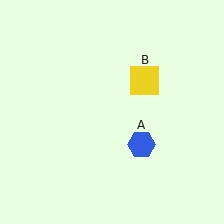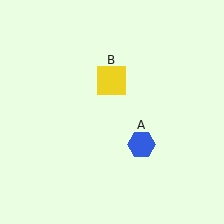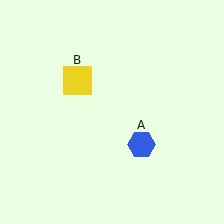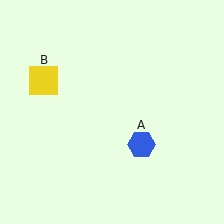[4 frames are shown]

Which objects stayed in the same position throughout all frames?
Blue hexagon (object A) remained stationary.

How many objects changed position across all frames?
1 object changed position: yellow square (object B).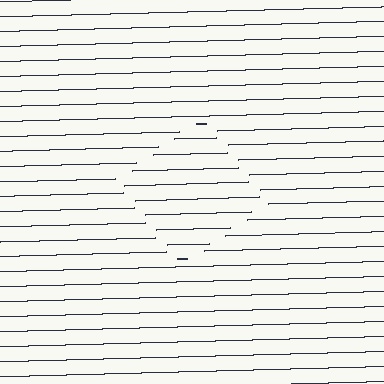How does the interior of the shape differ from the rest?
The interior of the shape contains the same grating, shifted by half a period — the contour is defined by the phase discontinuity where line-ends from the inner and outer gratings abut.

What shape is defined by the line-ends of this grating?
An illusory square. The interior of the shape contains the same grating, shifted by half a period — the contour is defined by the phase discontinuity where line-ends from the inner and outer gratings abut.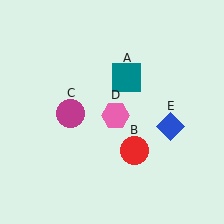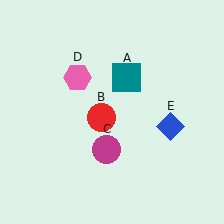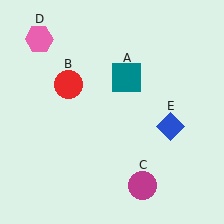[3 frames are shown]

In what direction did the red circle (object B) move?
The red circle (object B) moved up and to the left.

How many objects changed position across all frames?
3 objects changed position: red circle (object B), magenta circle (object C), pink hexagon (object D).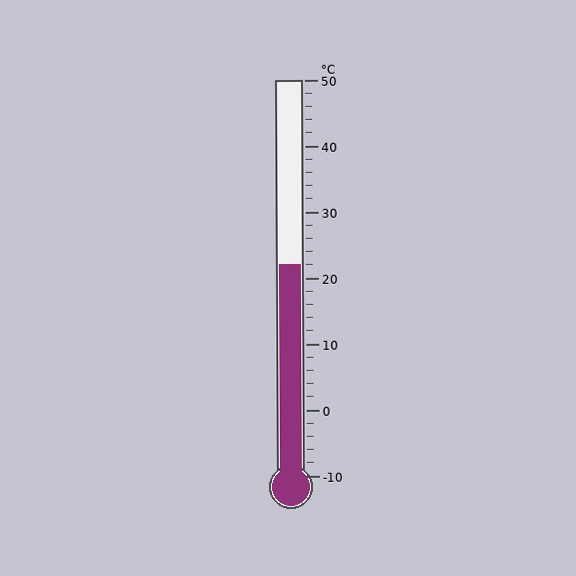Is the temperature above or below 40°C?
The temperature is below 40°C.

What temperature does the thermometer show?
The thermometer shows approximately 22°C.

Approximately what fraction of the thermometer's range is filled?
The thermometer is filled to approximately 55% of its range.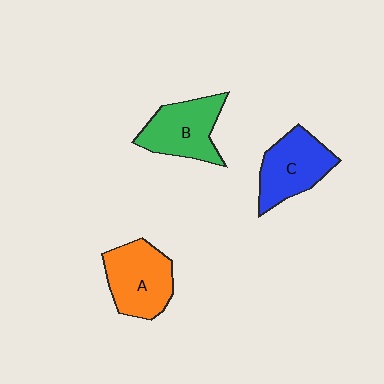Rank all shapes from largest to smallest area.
From largest to smallest: A (orange), B (green), C (blue).